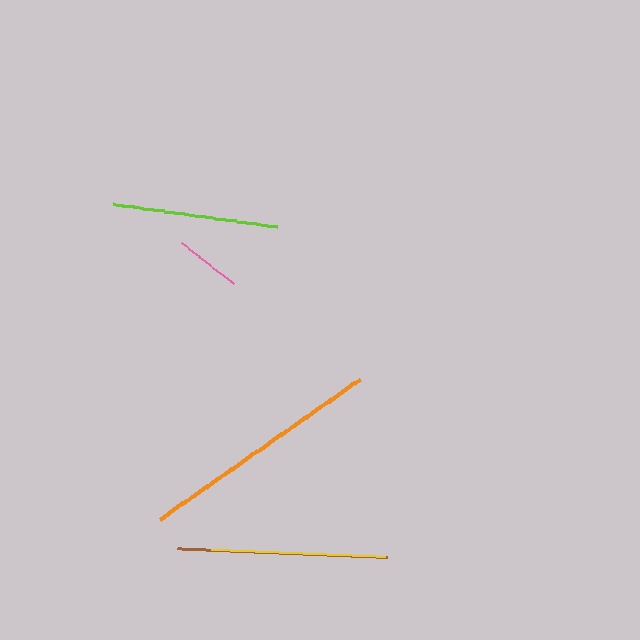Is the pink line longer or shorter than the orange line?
The orange line is longer than the pink line.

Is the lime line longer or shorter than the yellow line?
The yellow line is longer than the lime line.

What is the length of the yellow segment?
The yellow segment is approximately 174 pixels long.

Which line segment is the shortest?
The pink line is the shortest at approximately 66 pixels.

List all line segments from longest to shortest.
From longest to shortest: orange, brown, yellow, lime, pink.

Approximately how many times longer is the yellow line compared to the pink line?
The yellow line is approximately 2.6 times the length of the pink line.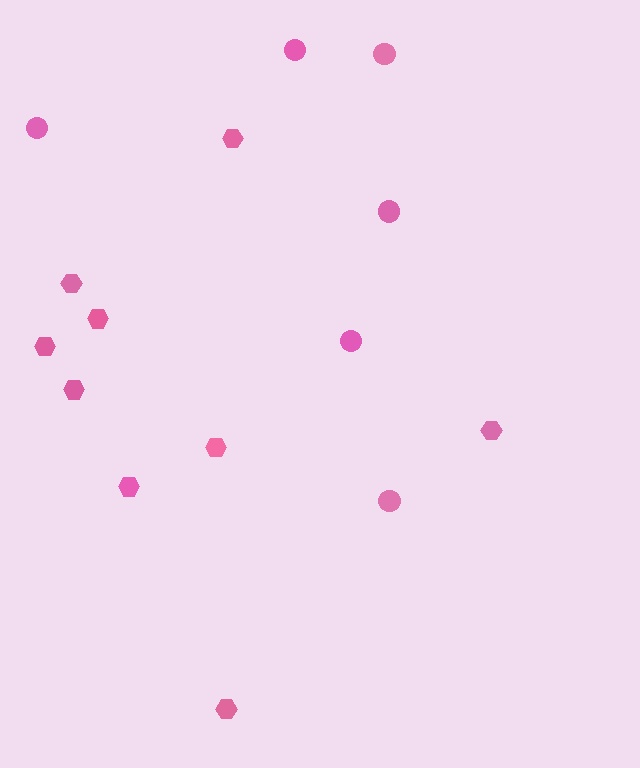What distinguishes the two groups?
There are 2 groups: one group of hexagons (9) and one group of circles (6).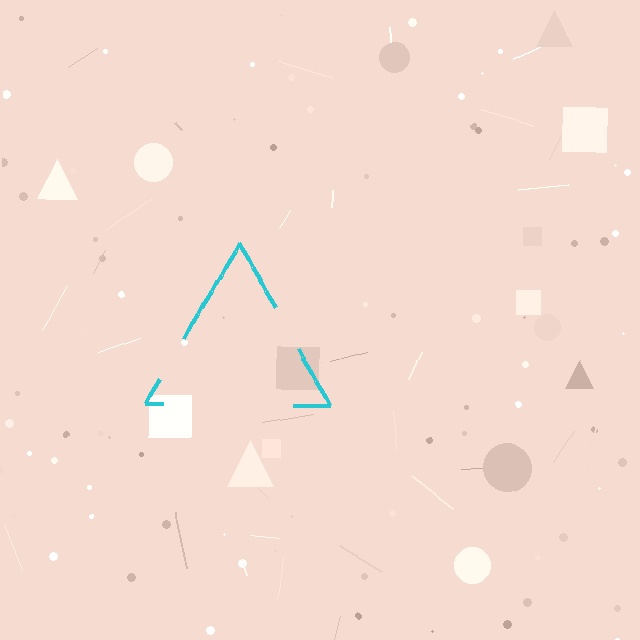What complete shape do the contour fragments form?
The contour fragments form a triangle.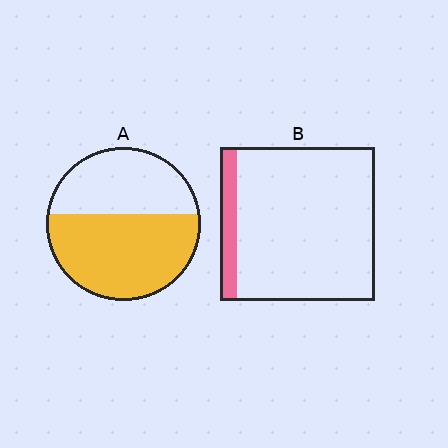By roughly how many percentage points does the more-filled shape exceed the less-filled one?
By roughly 45 percentage points (A over B).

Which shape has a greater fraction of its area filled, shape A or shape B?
Shape A.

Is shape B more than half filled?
No.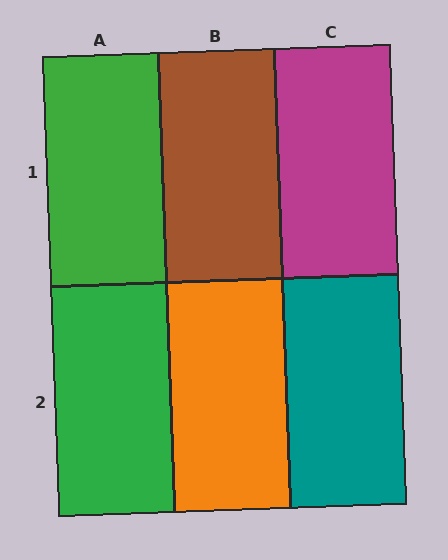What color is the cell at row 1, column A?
Green.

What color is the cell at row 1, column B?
Brown.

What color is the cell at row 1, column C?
Magenta.